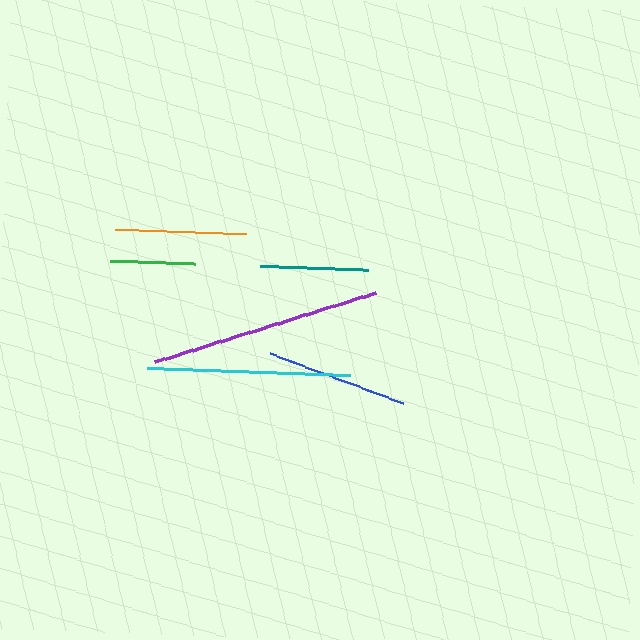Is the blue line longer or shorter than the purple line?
The purple line is longer than the blue line.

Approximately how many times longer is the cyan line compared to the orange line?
The cyan line is approximately 1.6 times the length of the orange line.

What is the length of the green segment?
The green segment is approximately 85 pixels long.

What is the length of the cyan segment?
The cyan segment is approximately 203 pixels long.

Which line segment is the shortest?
The green line is the shortest at approximately 85 pixels.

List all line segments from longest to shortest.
From longest to shortest: purple, cyan, blue, orange, teal, green.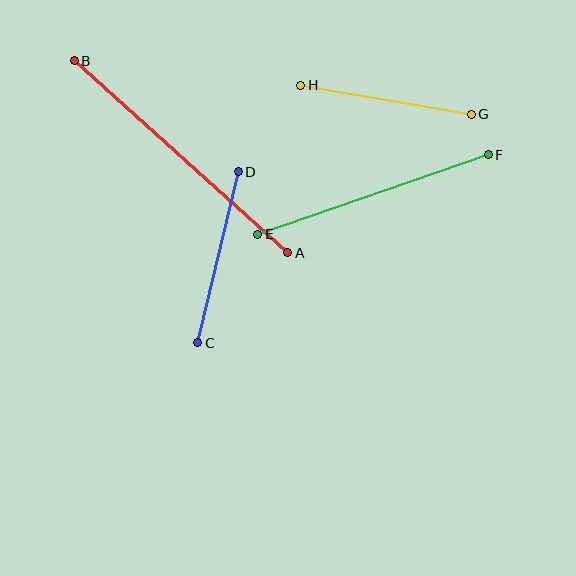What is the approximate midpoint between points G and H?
The midpoint is at approximately (386, 100) pixels.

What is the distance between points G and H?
The distance is approximately 173 pixels.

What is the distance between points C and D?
The distance is approximately 175 pixels.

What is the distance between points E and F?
The distance is approximately 244 pixels.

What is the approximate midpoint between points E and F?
The midpoint is at approximately (373, 194) pixels.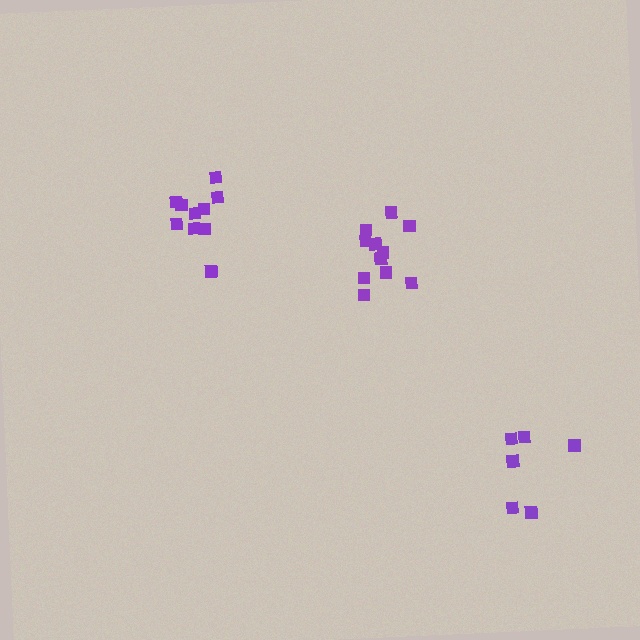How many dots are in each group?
Group 1: 10 dots, Group 2: 12 dots, Group 3: 6 dots (28 total).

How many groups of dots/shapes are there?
There are 3 groups.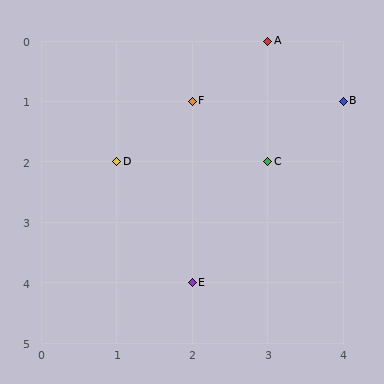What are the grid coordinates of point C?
Point C is at grid coordinates (3, 2).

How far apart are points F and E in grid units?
Points F and E are 3 rows apart.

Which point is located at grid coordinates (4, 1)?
Point B is at (4, 1).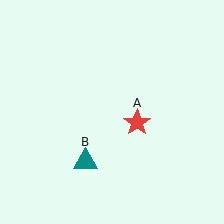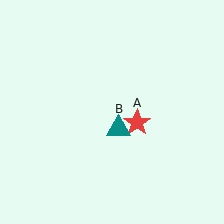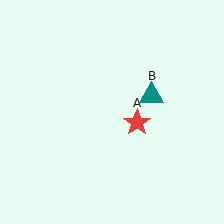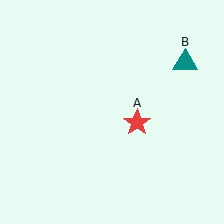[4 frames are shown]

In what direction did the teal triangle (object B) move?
The teal triangle (object B) moved up and to the right.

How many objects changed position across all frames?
1 object changed position: teal triangle (object B).